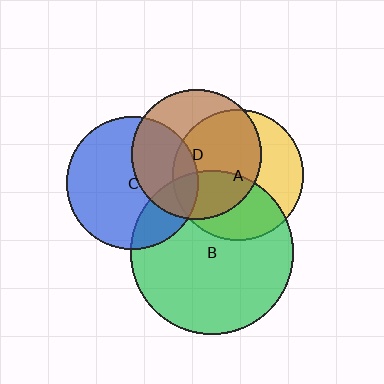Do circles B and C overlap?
Yes.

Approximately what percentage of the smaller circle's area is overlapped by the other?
Approximately 20%.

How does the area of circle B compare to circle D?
Approximately 1.6 times.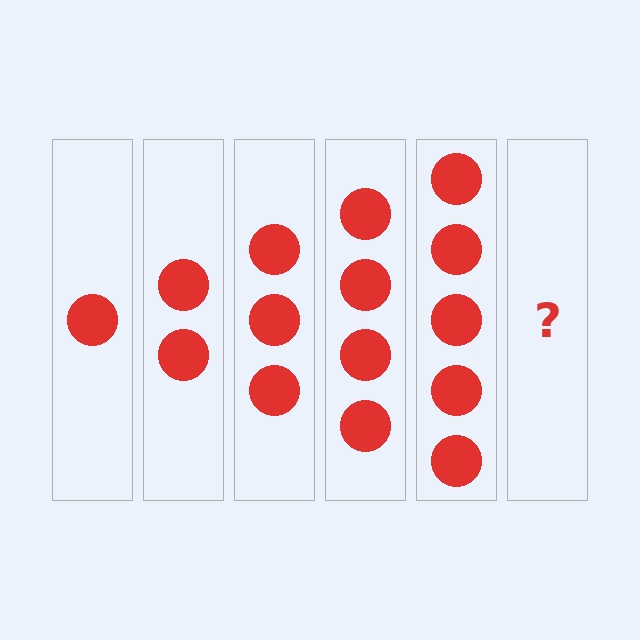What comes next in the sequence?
The next element should be 6 circles.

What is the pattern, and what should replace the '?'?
The pattern is that each step adds one more circle. The '?' should be 6 circles.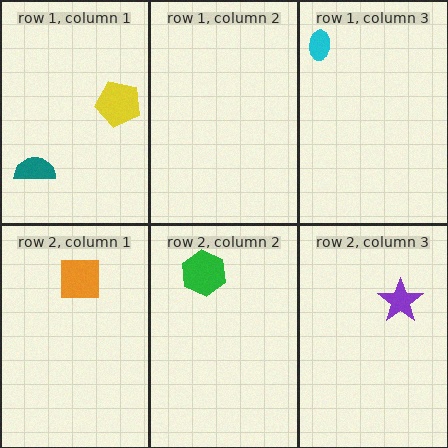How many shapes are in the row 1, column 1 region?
2.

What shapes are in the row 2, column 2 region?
The green hexagon.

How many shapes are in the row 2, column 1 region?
1.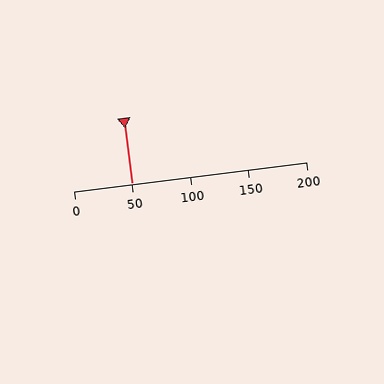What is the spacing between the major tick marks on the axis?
The major ticks are spaced 50 apart.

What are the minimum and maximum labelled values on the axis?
The axis runs from 0 to 200.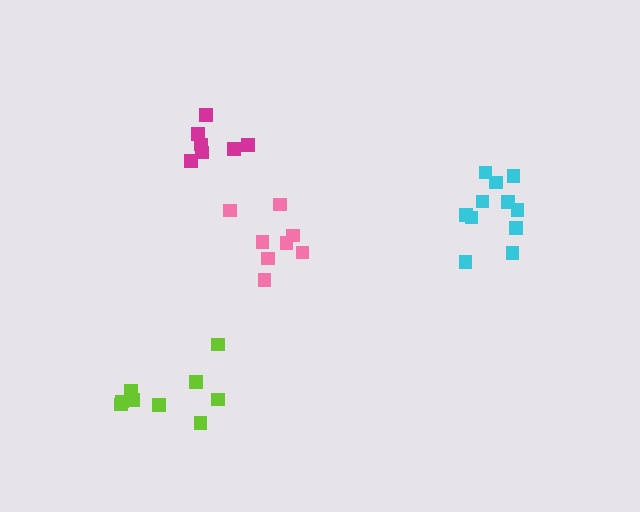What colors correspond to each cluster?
The clusters are colored: lime, cyan, magenta, pink.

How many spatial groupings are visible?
There are 4 spatial groupings.